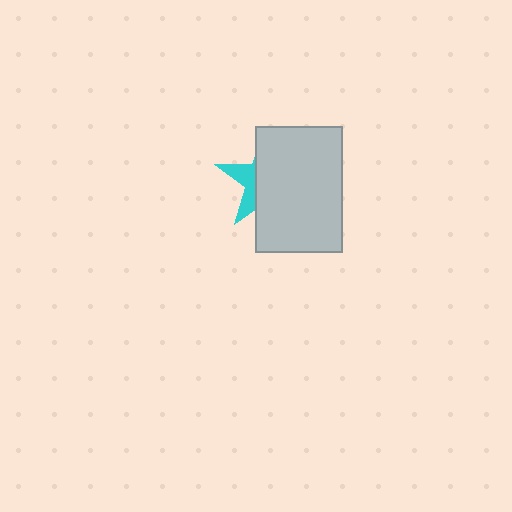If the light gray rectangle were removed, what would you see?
You would see the complete cyan star.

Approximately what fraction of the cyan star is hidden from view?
Roughly 69% of the cyan star is hidden behind the light gray rectangle.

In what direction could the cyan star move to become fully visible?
The cyan star could move left. That would shift it out from behind the light gray rectangle entirely.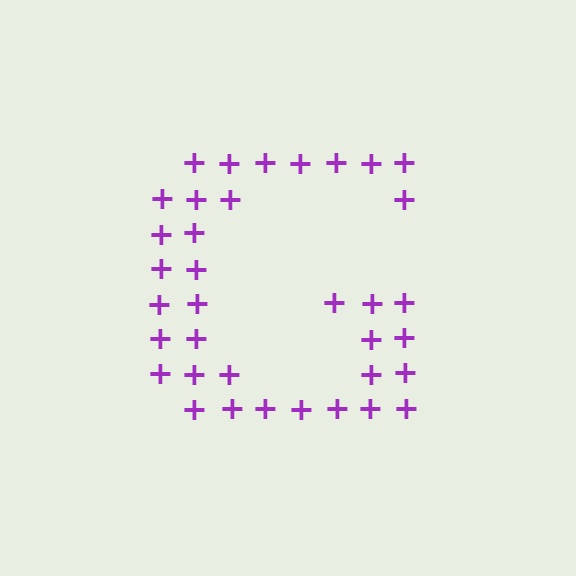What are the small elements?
The small elements are plus signs.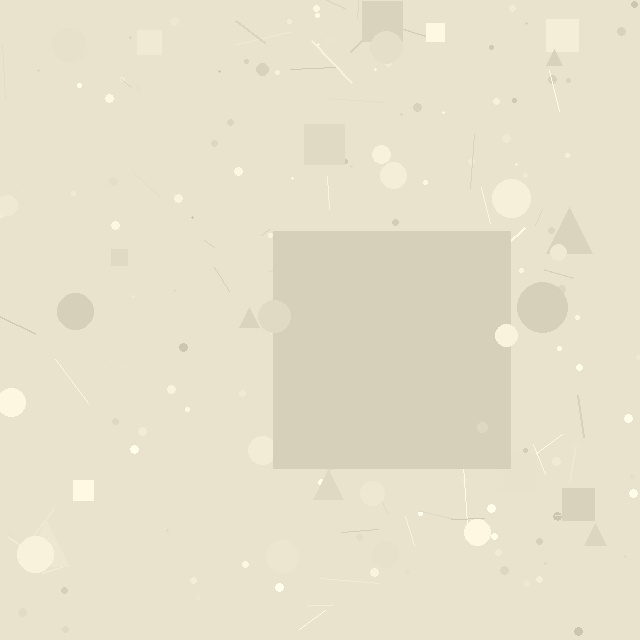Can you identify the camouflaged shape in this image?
The camouflaged shape is a square.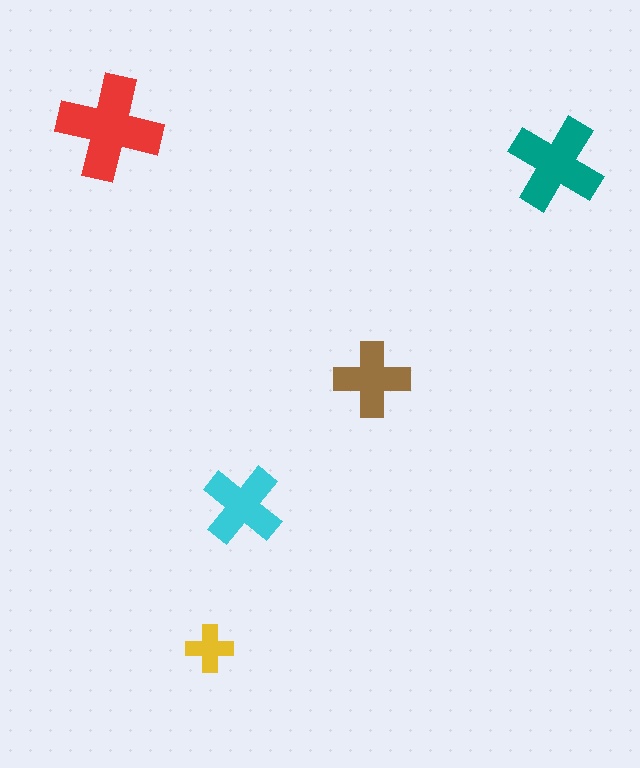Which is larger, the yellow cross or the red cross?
The red one.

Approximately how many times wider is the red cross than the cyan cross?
About 1.5 times wider.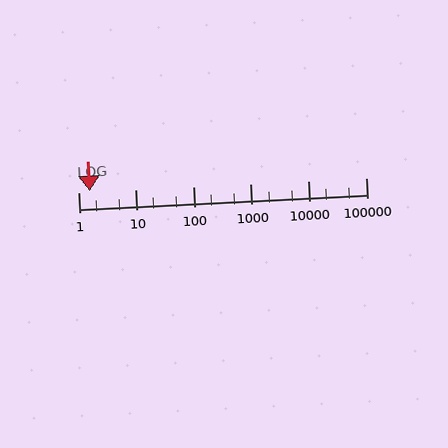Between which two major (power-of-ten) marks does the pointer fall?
The pointer is between 1 and 10.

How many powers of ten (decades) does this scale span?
The scale spans 5 decades, from 1 to 100000.